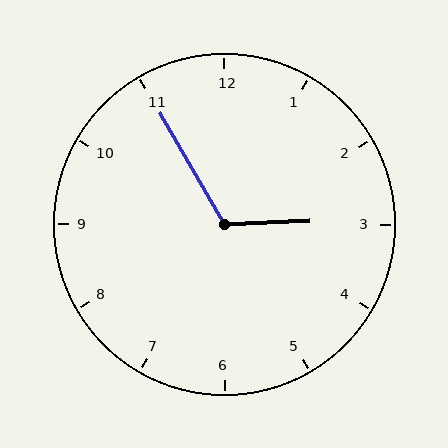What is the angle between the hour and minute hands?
Approximately 118 degrees.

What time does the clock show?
2:55.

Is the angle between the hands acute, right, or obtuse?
It is obtuse.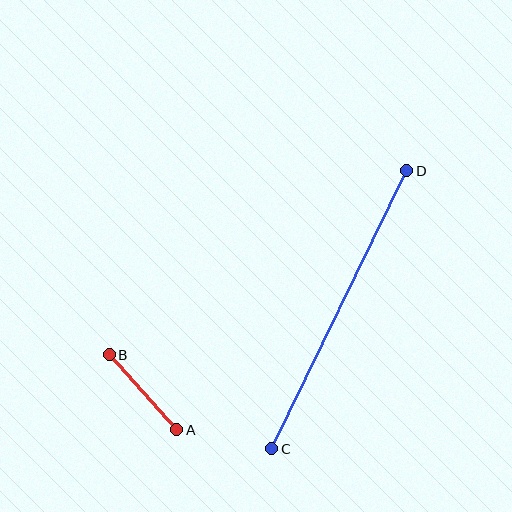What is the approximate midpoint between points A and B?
The midpoint is at approximately (143, 392) pixels.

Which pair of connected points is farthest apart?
Points C and D are farthest apart.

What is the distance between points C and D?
The distance is approximately 309 pixels.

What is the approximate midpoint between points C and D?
The midpoint is at approximately (339, 310) pixels.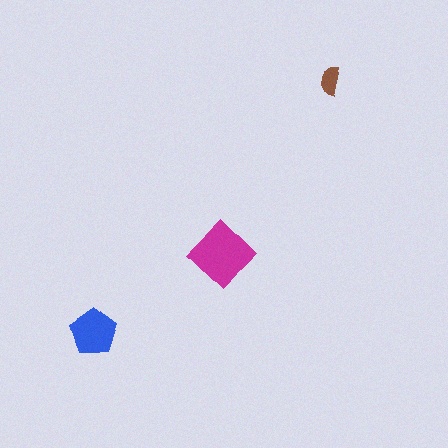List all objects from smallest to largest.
The brown semicircle, the blue pentagon, the magenta diamond.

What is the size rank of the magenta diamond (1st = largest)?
1st.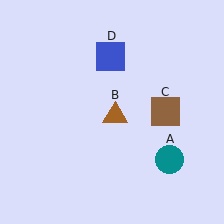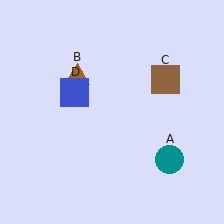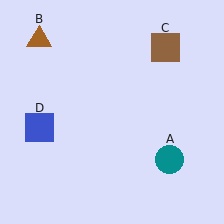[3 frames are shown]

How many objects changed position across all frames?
3 objects changed position: brown triangle (object B), brown square (object C), blue square (object D).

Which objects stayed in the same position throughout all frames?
Teal circle (object A) remained stationary.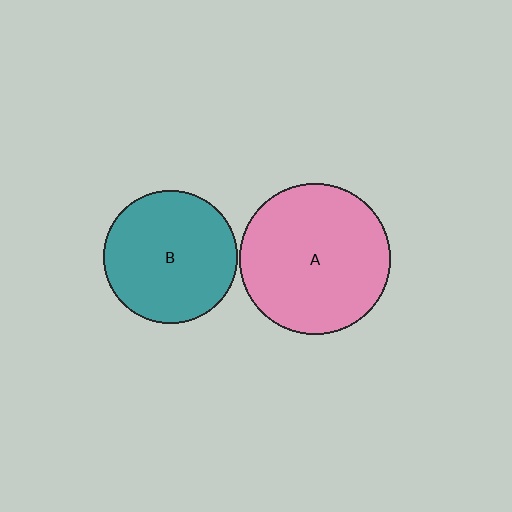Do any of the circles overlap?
No, none of the circles overlap.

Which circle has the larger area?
Circle A (pink).